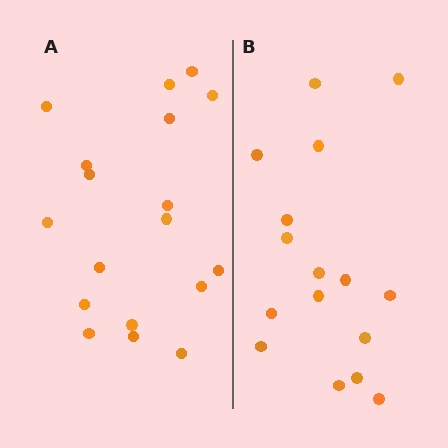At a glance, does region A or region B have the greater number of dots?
Region A (the left region) has more dots.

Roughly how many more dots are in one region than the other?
Region A has just a few more — roughly 2 or 3 more dots than region B.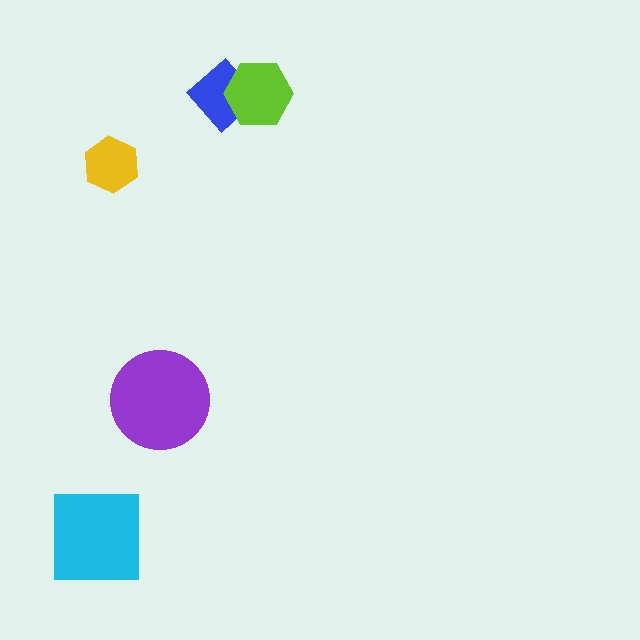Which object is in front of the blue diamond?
The lime hexagon is in front of the blue diamond.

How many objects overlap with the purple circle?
0 objects overlap with the purple circle.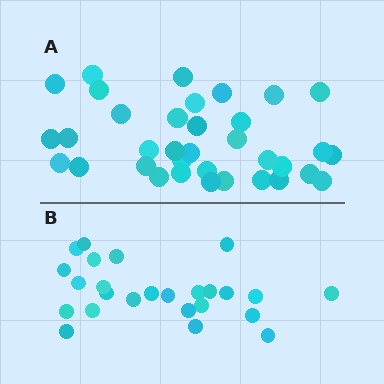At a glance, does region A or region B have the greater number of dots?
Region A (the top region) has more dots.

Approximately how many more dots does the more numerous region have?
Region A has roughly 10 or so more dots than region B.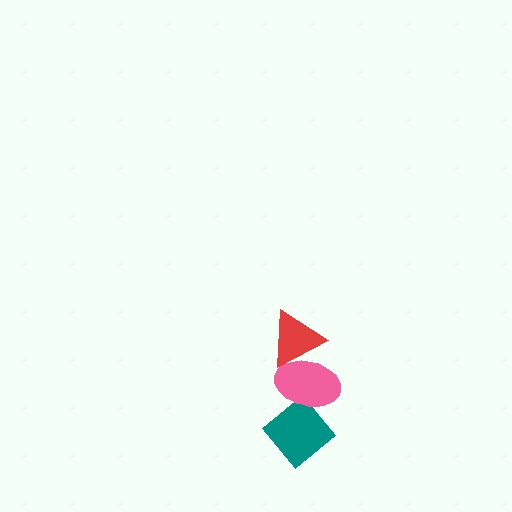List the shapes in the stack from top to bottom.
From top to bottom: the red triangle, the pink ellipse, the teal diamond.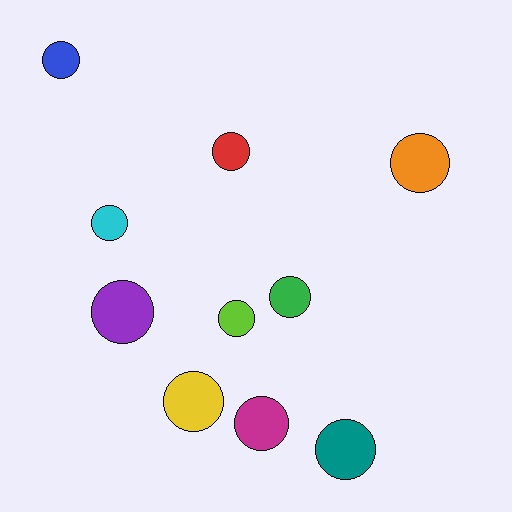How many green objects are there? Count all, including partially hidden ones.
There is 1 green object.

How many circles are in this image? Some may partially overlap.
There are 10 circles.